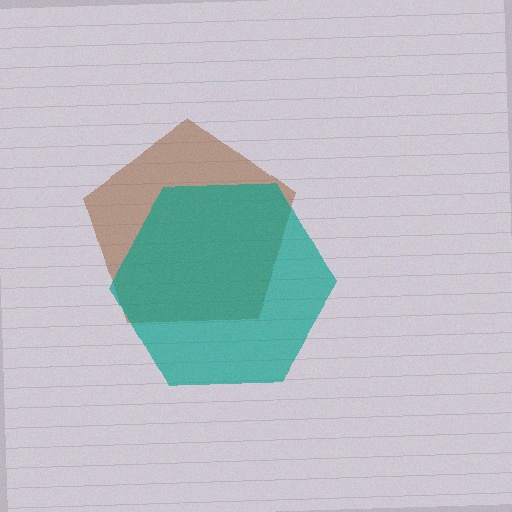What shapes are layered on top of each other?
The layered shapes are: a brown pentagon, a teal hexagon.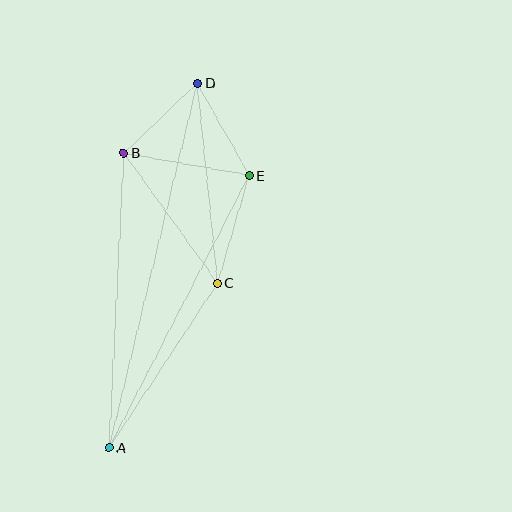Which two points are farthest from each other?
Points A and D are farthest from each other.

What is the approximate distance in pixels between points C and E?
The distance between C and E is approximately 112 pixels.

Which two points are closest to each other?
Points B and D are closest to each other.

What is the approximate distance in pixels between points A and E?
The distance between A and E is approximately 306 pixels.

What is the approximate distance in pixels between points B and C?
The distance between B and C is approximately 160 pixels.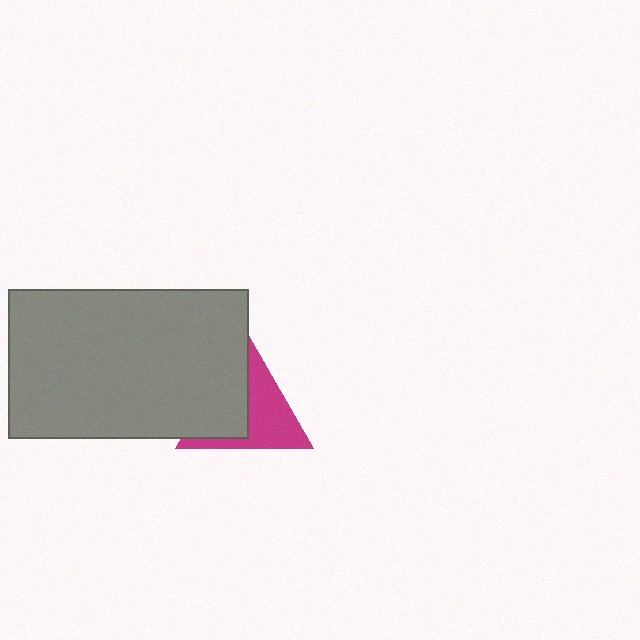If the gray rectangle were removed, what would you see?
You would see the complete magenta triangle.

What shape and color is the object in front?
The object in front is a gray rectangle.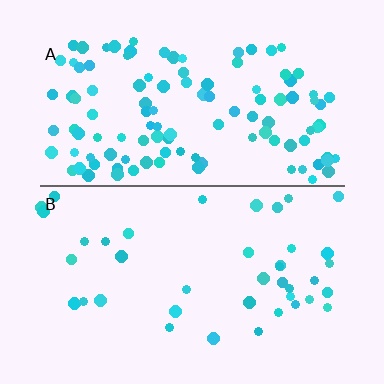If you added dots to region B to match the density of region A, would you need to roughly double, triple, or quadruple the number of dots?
Approximately triple.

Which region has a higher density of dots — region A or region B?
A (the top).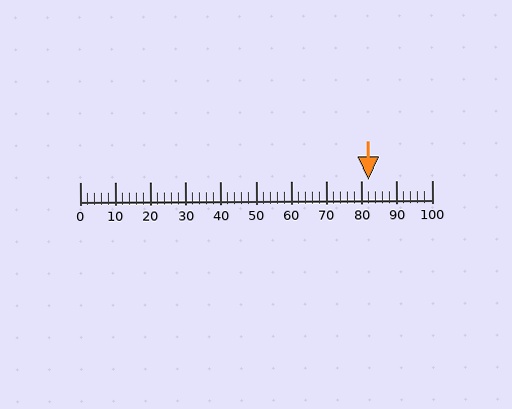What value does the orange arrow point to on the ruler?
The orange arrow points to approximately 82.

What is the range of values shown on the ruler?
The ruler shows values from 0 to 100.